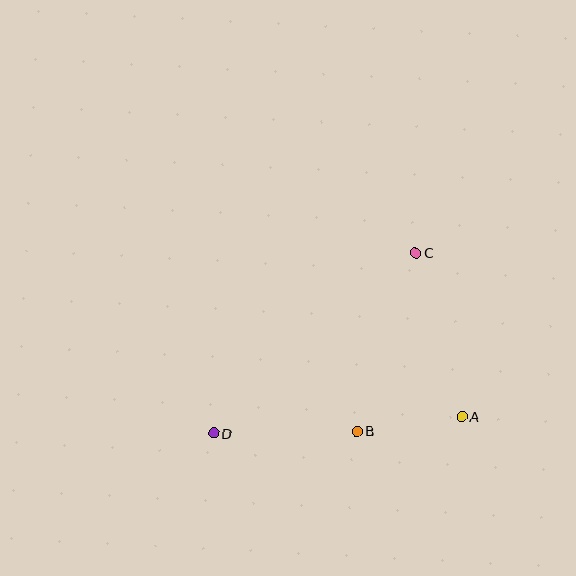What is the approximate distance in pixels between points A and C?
The distance between A and C is approximately 170 pixels.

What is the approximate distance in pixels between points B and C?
The distance between B and C is approximately 188 pixels.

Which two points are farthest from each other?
Points C and D are farthest from each other.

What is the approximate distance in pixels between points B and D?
The distance between B and D is approximately 143 pixels.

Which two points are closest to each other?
Points A and B are closest to each other.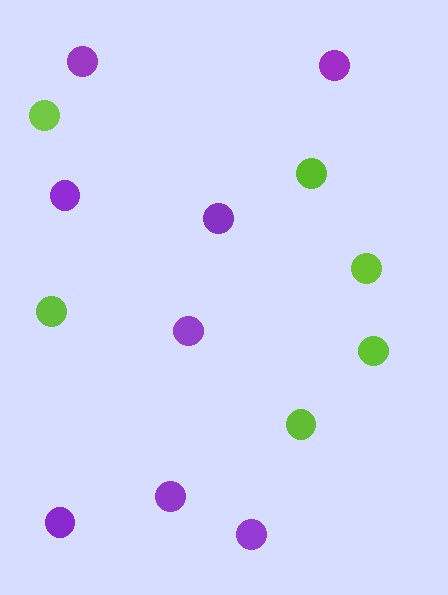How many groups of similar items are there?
There are 2 groups: one group of purple circles (8) and one group of lime circles (6).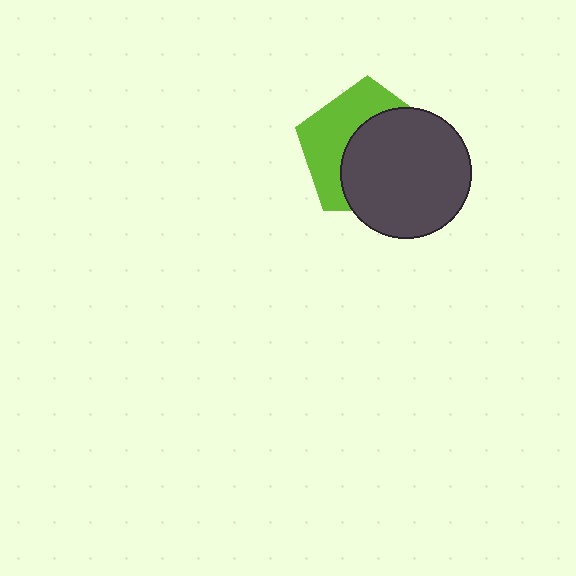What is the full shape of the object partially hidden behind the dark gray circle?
The partially hidden object is a lime pentagon.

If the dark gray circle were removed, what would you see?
You would see the complete lime pentagon.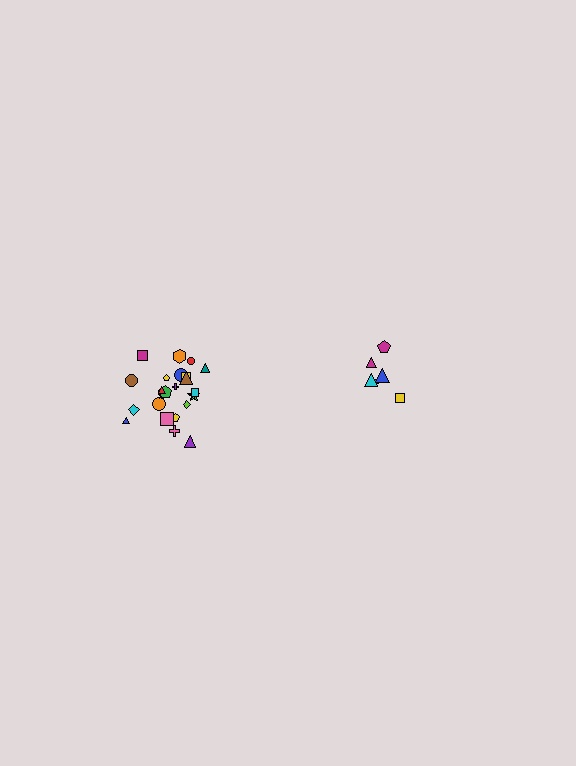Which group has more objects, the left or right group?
The left group.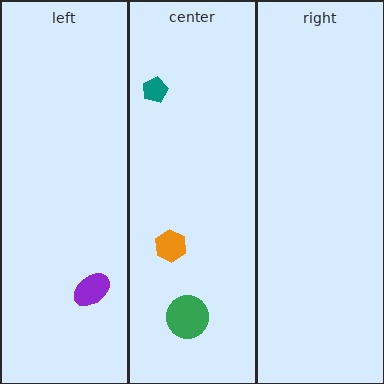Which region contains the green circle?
The center region.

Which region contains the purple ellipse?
The left region.